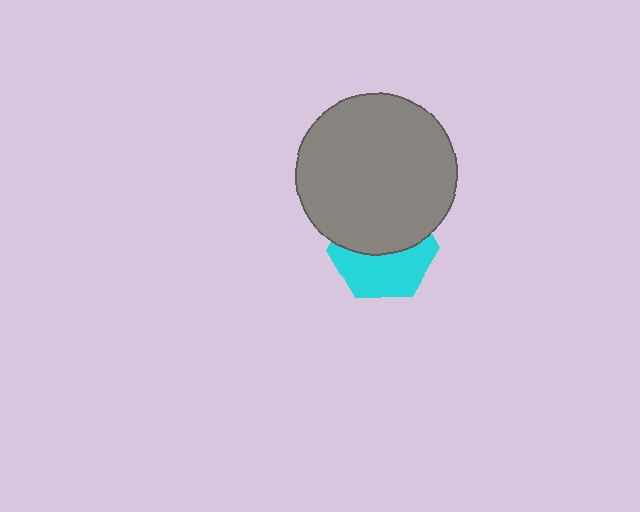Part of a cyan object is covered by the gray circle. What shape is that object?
It is a hexagon.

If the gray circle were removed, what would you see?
You would see the complete cyan hexagon.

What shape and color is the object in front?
The object in front is a gray circle.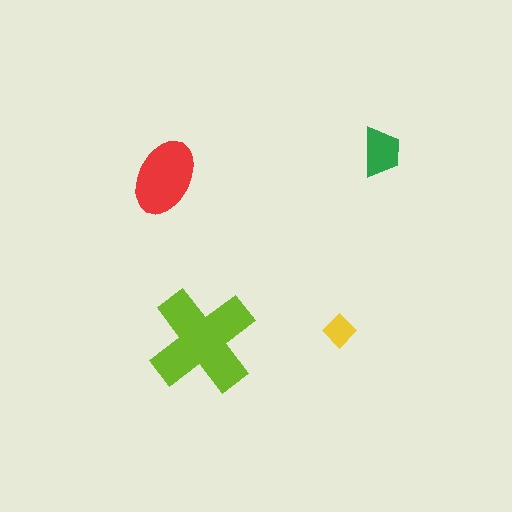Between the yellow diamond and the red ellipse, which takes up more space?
The red ellipse.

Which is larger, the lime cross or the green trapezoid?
The lime cross.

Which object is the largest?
The lime cross.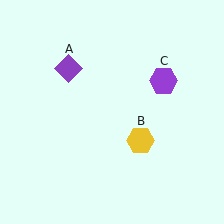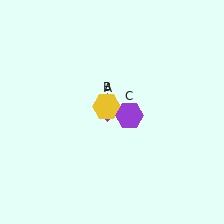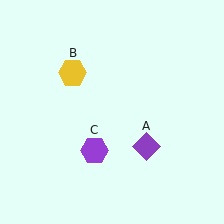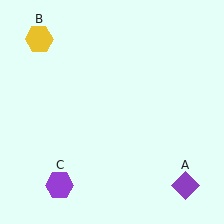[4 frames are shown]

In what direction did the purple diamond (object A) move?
The purple diamond (object A) moved down and to the right.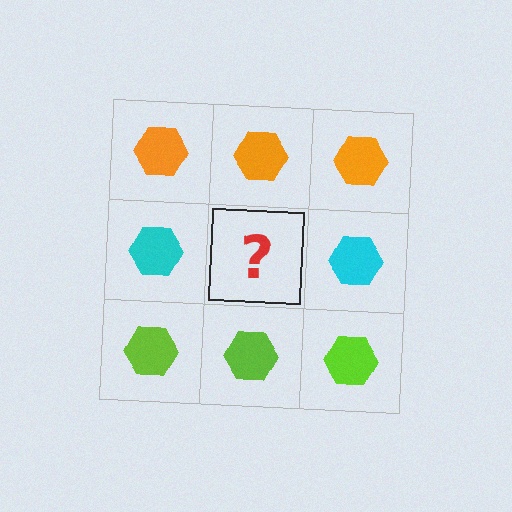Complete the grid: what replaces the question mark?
The question mark should be replaced with a cyan hexagon.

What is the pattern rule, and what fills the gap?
The rule is that each row has a consistent color. The gap should be filled with a cyan hexagon.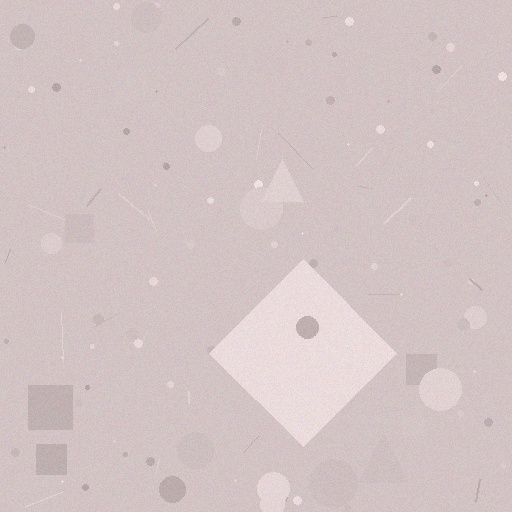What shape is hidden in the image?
A diamond is hidden in the image.